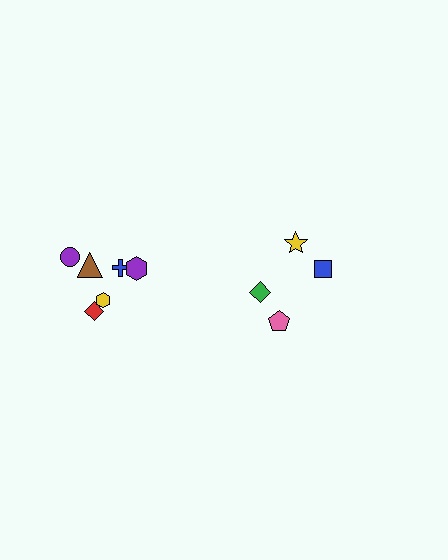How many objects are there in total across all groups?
There are 10 objects.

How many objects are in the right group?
There are 4 objects.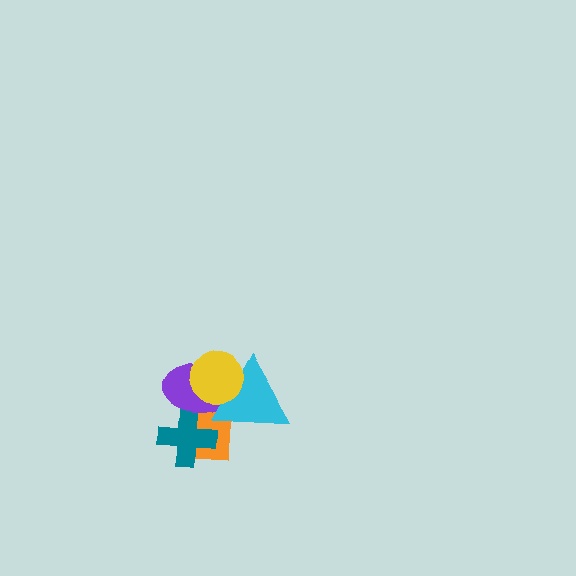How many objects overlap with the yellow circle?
3 objects overlap with the yellow circle.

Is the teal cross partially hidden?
Yes, it is partially covered by another shape.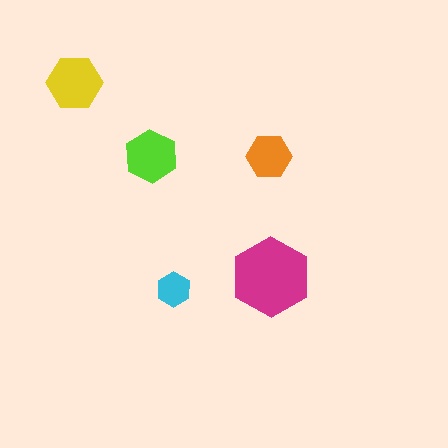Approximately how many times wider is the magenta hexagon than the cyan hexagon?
About 2.5 times wider.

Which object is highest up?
The yellow hexagon is topmost.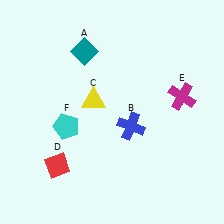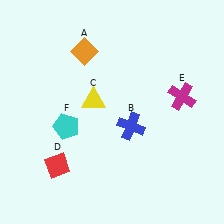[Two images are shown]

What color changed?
The diamond (A) changed from teal in Image 1 to orange in Image 2.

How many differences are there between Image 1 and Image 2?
There is 1 difference between the two images.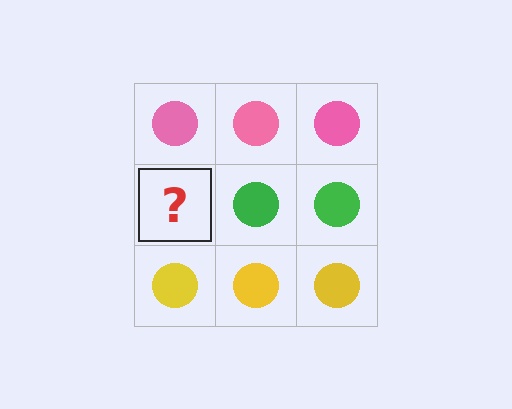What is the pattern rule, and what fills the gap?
The rule is that each row has a consistent color. The gap should be filled with a green circle.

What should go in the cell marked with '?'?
The missing cell should contain a green circle.